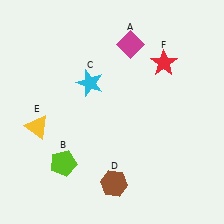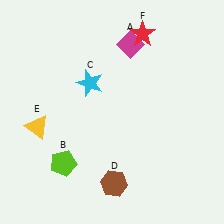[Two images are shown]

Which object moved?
The red star (F) moved up.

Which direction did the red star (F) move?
The red star (F) moved up.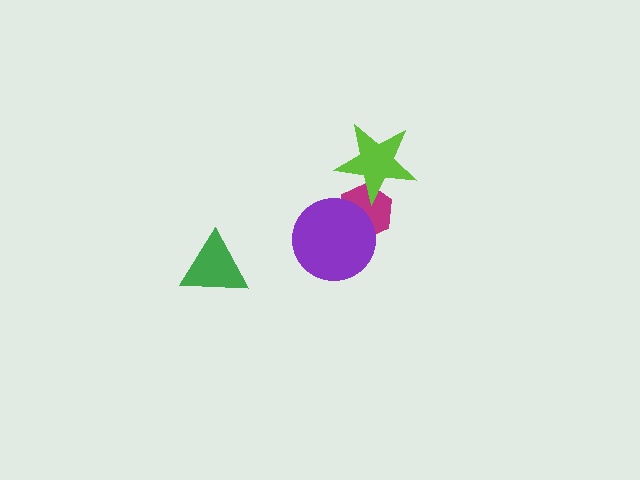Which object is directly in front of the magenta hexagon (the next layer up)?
The purple circle is directly in front of the magenta hexagon.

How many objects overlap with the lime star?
1 object overlaps with the lime star.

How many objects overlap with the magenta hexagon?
2 objects overlap with the magenta hexagon.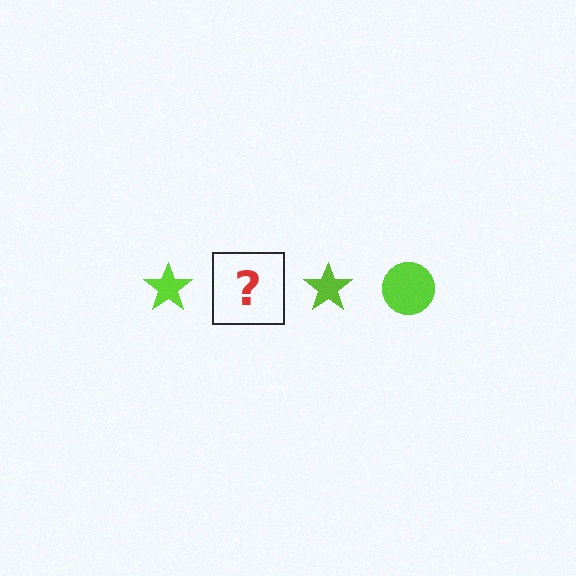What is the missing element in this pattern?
The missing element is a lime circle.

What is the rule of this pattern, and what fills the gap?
The rule is that the pattern cycles through star, circle shapes in lime. The gap should be filled with a lime circle.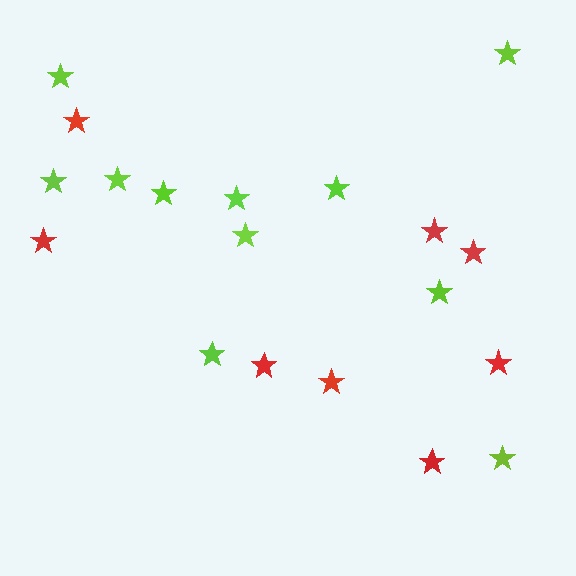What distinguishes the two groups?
There are 2 groups: one group of red stars (8) and one group of lime stars (11).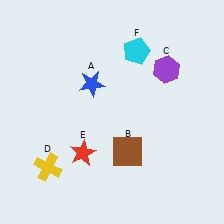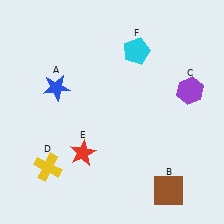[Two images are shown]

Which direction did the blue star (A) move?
The blue star (A) moved left.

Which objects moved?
The objects that moved are: the blue star (A), the brown square (B), the purple hexagon (C).